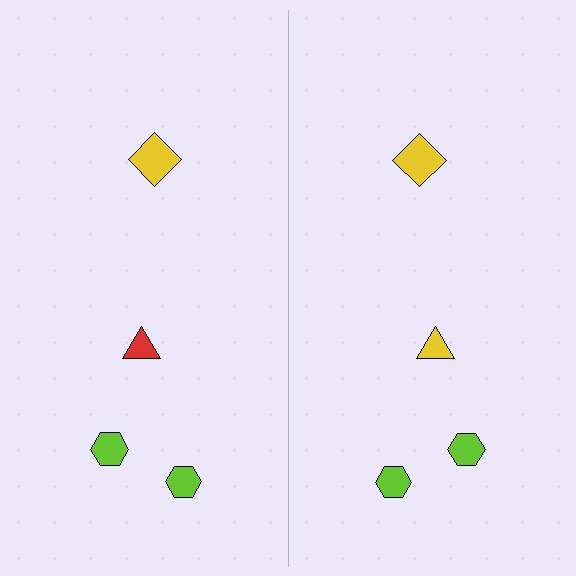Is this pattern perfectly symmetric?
No, the pattern is not perfectly symmetric. The yellow triangle on the right side breaks the symmetry — its mirror counterpart is red.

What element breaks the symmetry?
The yellow triangle on the right side breaks the symmetry — its mirror counterpart is red.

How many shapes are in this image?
There are 8 shapes in this image.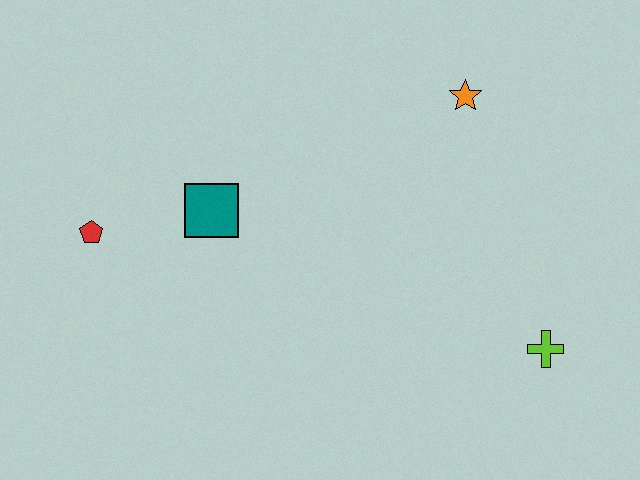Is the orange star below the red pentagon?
No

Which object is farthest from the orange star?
The red pentagon is farthest from the orange star.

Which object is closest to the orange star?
The lime cross is closest to the orange star.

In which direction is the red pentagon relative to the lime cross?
The red pentagon is to the left of the lime cross.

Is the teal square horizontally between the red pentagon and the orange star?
Yes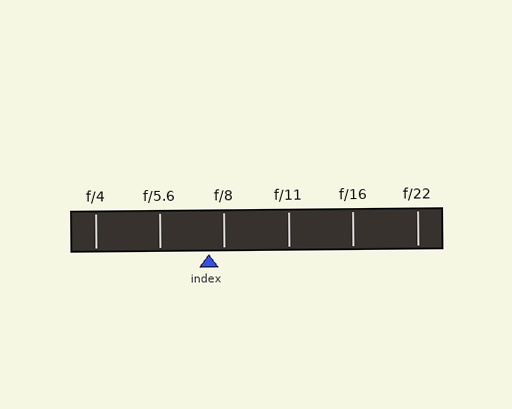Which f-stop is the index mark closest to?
The index mark is closest to f/8.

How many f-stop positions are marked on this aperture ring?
There are 6 f-stop positions marked.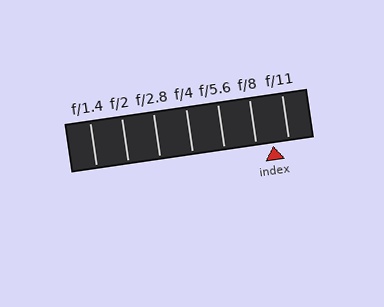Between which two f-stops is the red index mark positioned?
The index mark is between f/8 and f/11.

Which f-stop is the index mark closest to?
The index mark is closest to f/11.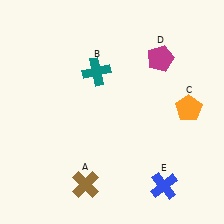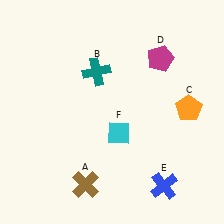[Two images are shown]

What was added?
A cyan diamond (F) was added in Image 2.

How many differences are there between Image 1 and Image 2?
There is 1 difference between the two images.